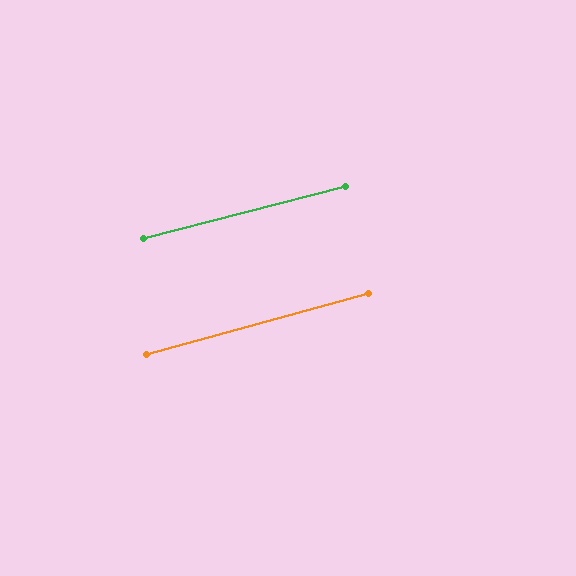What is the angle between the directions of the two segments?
Approximately 1 degree.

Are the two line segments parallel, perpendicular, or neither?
Parallel — their directions differ by only 0.9°.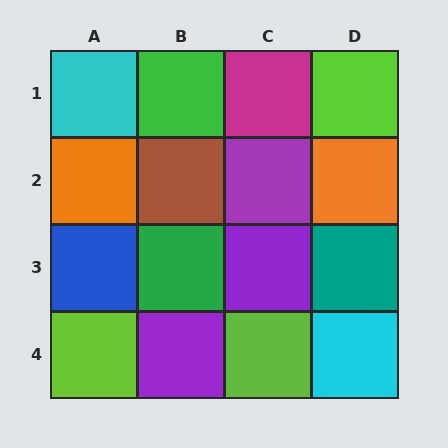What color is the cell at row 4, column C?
Lime.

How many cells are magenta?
1 cell is magenta.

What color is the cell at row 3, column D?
Teal.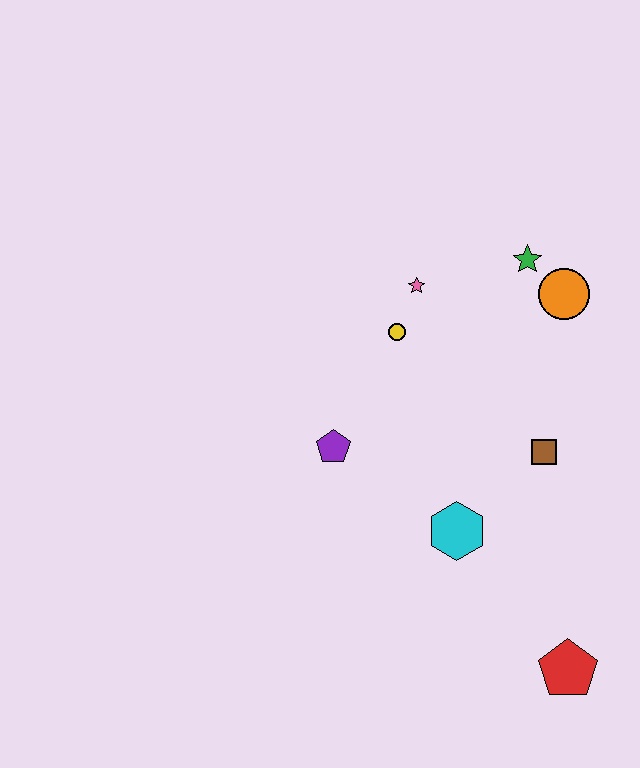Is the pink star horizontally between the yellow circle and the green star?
Yes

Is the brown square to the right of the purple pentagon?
Yes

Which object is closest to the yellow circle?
The pink star is closest to the yellow circle.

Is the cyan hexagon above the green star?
No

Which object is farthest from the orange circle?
The red pentagon is farthest from the orange circle.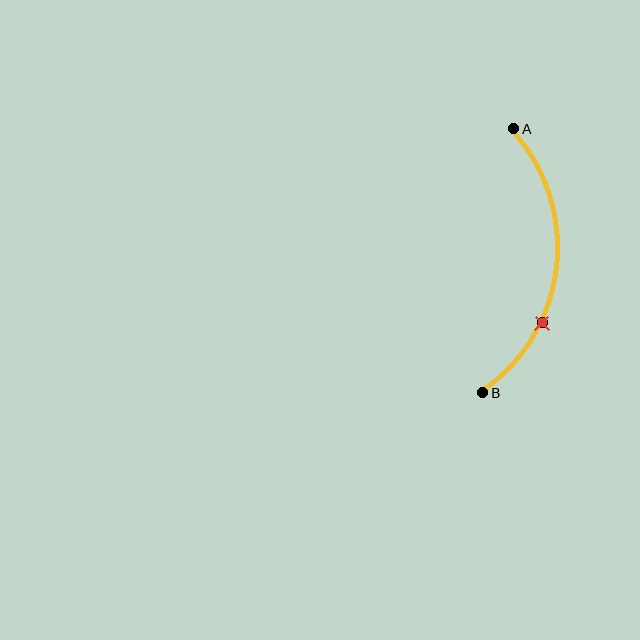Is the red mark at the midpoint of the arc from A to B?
No. The red mark lies on the arc but is closer to endpoint B. The arc midpoint would be at the point on the curve equidistant along the arc from both A and B.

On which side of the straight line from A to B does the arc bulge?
The arc bulges to the right of the straight line connecting A and B.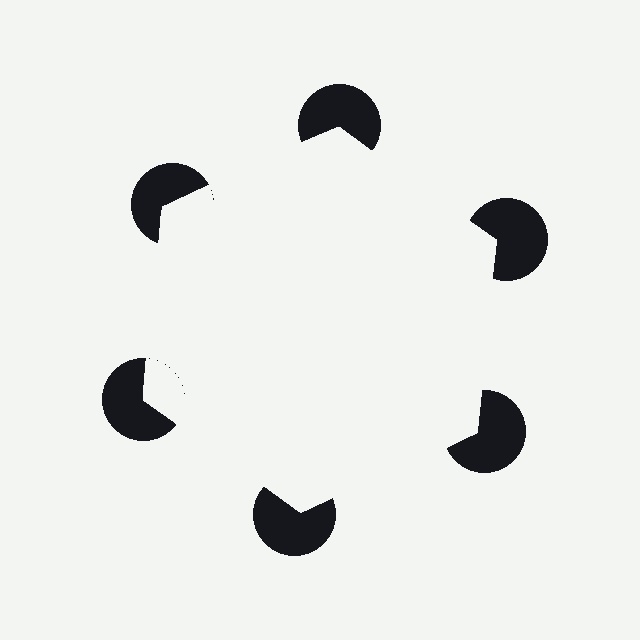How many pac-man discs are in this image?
There are 6 — one at each vertex of the illusory hexagon.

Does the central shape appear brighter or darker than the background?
It typically appears slightly brighter than the background, even though no actual brightness change is drawn.